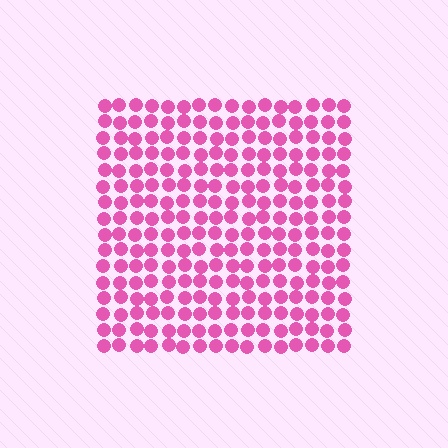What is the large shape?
The large shape is a square.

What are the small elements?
The small elements are circles.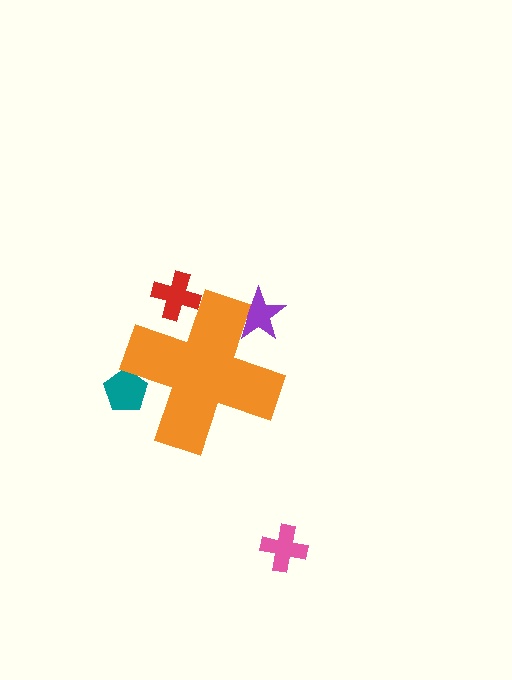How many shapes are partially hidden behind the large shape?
3 shapes are partially hidden.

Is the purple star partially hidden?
Yes, the purple star is partially hidden behind the orange cross.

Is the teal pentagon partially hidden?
Yes, the teal pentagon is partially hidden behind the orange cross.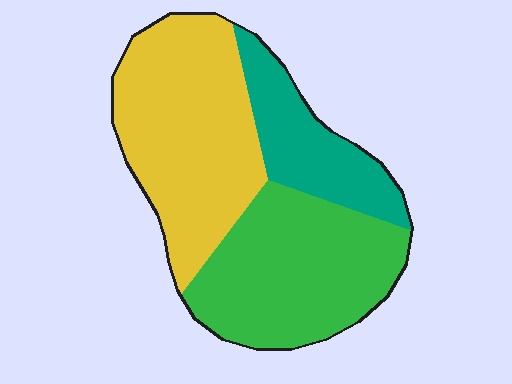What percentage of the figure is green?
Green takes up about three eighths (3/8) of the figure.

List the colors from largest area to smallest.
From largest to smallest: yellow, green, teal.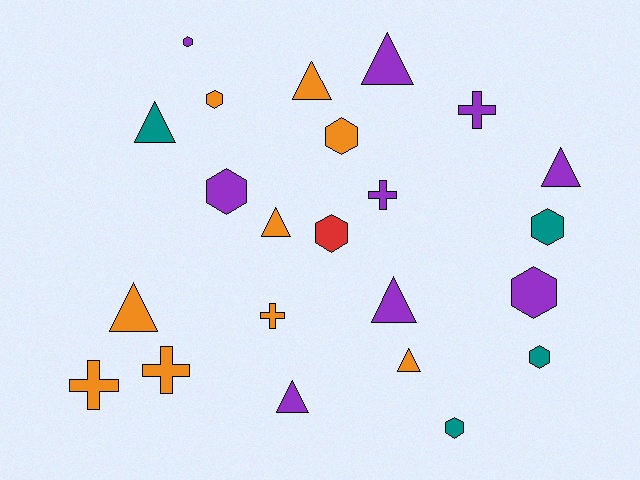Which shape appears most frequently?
Hexagon, with 9 objects.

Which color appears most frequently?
Purple, with 9 objects.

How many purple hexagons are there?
There are 3 purple hexagons.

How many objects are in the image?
There are 23 objects.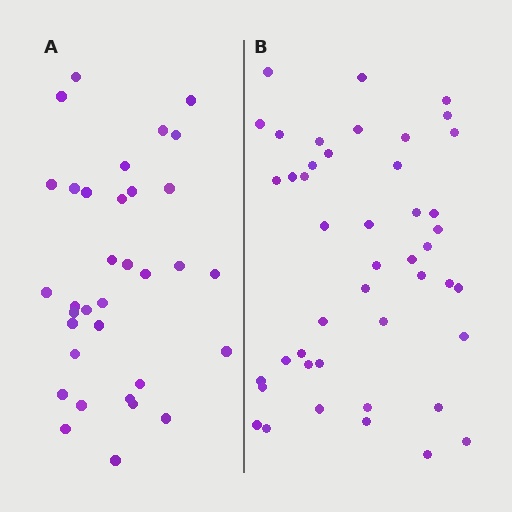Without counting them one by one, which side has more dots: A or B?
Region B (the right region) has more dots.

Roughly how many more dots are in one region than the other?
Region B has roughly 12 or so more dots than region A.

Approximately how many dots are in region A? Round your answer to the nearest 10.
About 30 dots. (The exact count is 34, which rounds to 30.)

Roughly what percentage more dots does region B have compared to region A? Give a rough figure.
About 30% more.